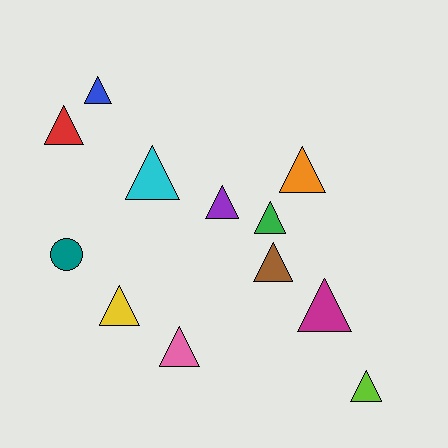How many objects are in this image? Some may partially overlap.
There are 12 objects.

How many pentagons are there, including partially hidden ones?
There are no pentagons.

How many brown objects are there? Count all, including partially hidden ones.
There is 1 brown object.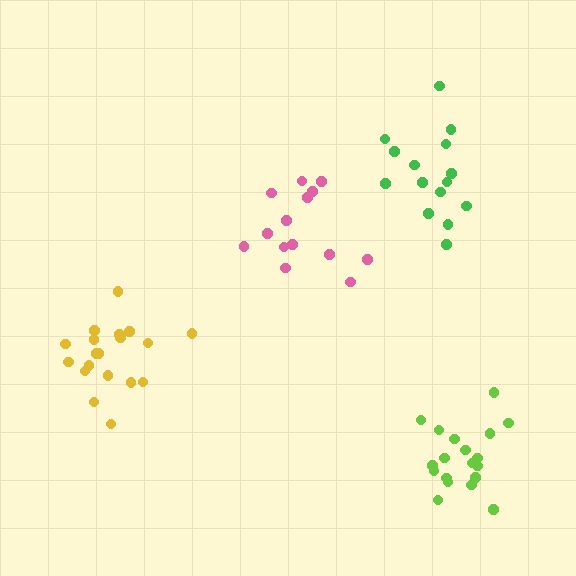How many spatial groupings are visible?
There are 4 spatial groupings.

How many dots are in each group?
Group 1: 15 dots, Group 2: 14 dots, Group 3: 19 dots, Group 4: 19 dots (67 total).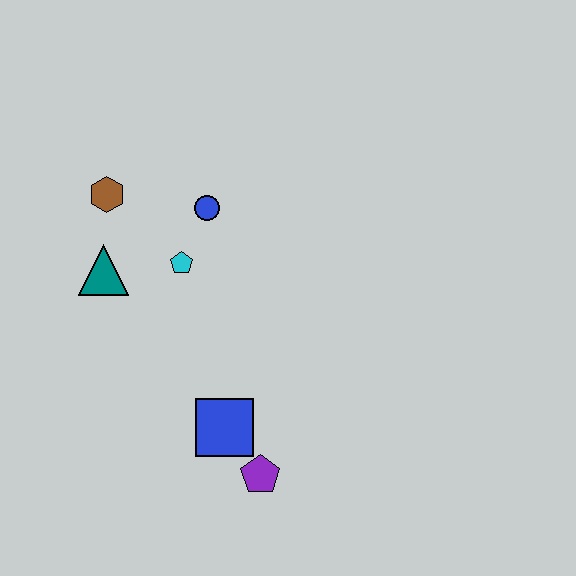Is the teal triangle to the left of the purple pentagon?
Yes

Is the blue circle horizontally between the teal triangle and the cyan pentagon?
No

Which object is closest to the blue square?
The purple pentagon is closest to the blue square.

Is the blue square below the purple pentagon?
No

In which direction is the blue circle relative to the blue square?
The blue circle is above the blue square.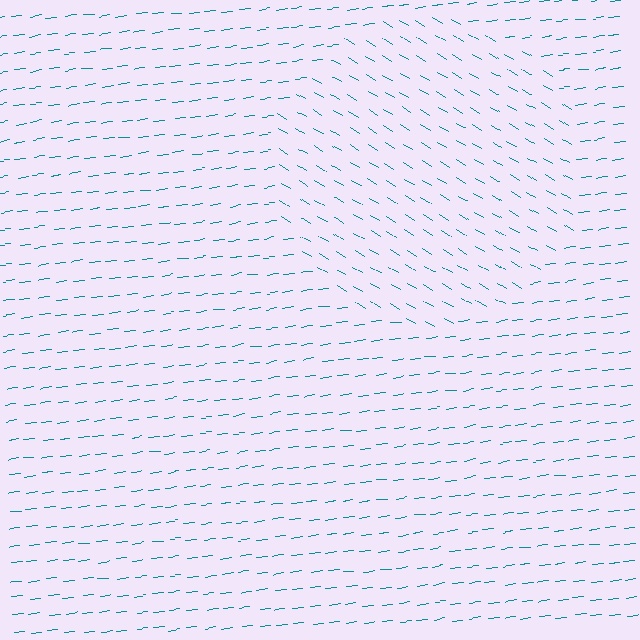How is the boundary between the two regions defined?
The boundary is defined purely by a change in line orientation (approximately 38 degrees difference). All lines are the same color and thickness.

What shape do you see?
I see a circle.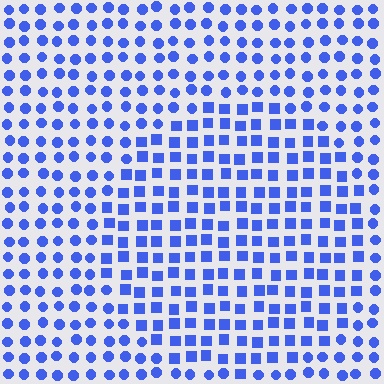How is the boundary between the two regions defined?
The boundary is defined by a change in element shape: squares inside vs. circles outside. All elements share the same color and spacing.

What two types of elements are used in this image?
The image uses squares inside the circle region and circles outside it.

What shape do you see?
I see a circle.